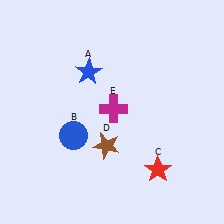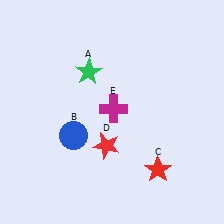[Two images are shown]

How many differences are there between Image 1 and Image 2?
There are 2 differences between the two images.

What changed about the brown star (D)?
In Image 1, D is brown. In Image 2, it changed to red.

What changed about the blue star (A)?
In Image 1, A is blue. In Image 2, it changed to green.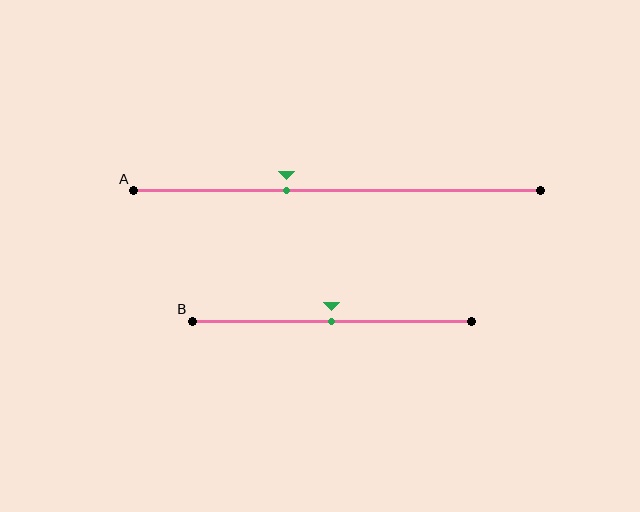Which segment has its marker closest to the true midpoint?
Segment B has its marker closest to the true midpoint.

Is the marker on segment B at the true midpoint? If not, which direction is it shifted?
Yes, the marker on segment B is at the true midpoint.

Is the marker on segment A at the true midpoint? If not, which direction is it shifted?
No, the marker on segment A is shifted to the left by about 12% of the segment length.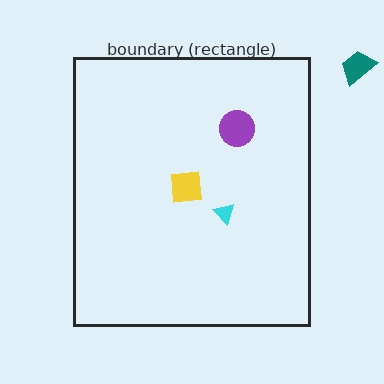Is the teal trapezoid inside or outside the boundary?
Outside.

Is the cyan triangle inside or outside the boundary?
Inside.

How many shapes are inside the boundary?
3 inside, 1 outside.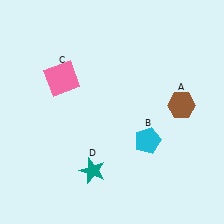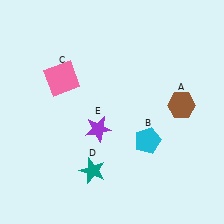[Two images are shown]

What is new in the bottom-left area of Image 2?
A purple star (E) was added in the bottom-left area of Image 2.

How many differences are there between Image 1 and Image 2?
There is 1 difference between the two images.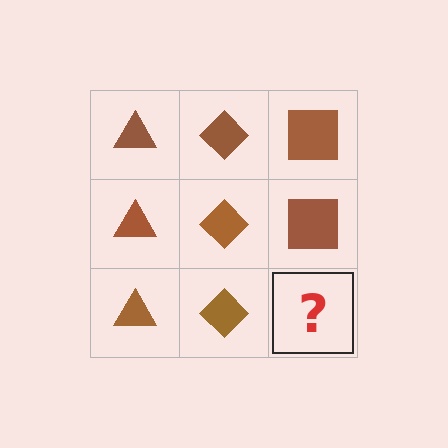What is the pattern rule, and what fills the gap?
The rule is that each column has a consistent shape. The gap should be filled with a brown square.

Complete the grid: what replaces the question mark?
The question mark should be replaced with a brown square.